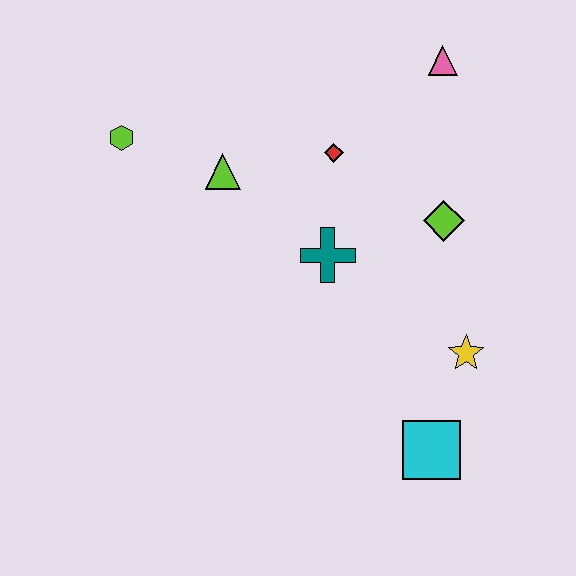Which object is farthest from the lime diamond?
The lime hexagon is farthest from the lime diamond.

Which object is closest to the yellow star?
The cyan square is closest to the yellow star.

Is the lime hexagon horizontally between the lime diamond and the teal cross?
No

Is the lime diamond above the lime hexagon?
No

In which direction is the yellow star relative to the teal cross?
The yellow star is to the right of the teal cross.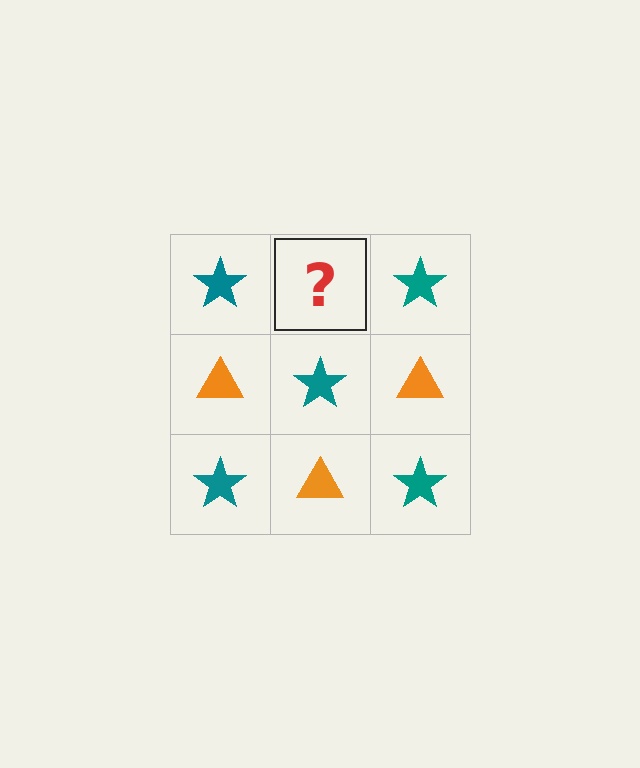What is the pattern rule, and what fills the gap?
The rule is that it alternates teal star and orange triangle in a checkerboard pattern. The gap should be filled with an orange triangle.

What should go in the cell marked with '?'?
The missing cell should contain an orange triangle.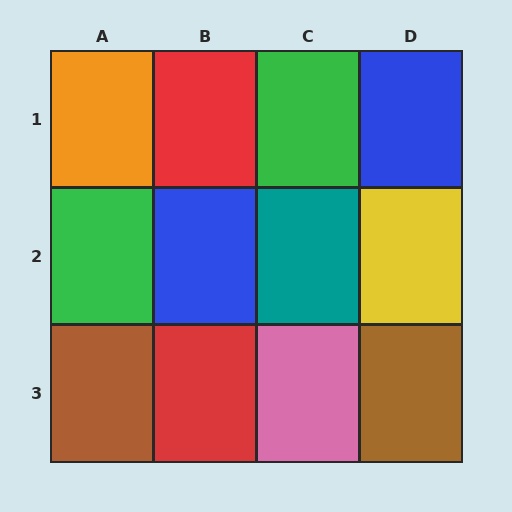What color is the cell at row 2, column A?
Green.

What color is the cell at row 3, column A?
Brown.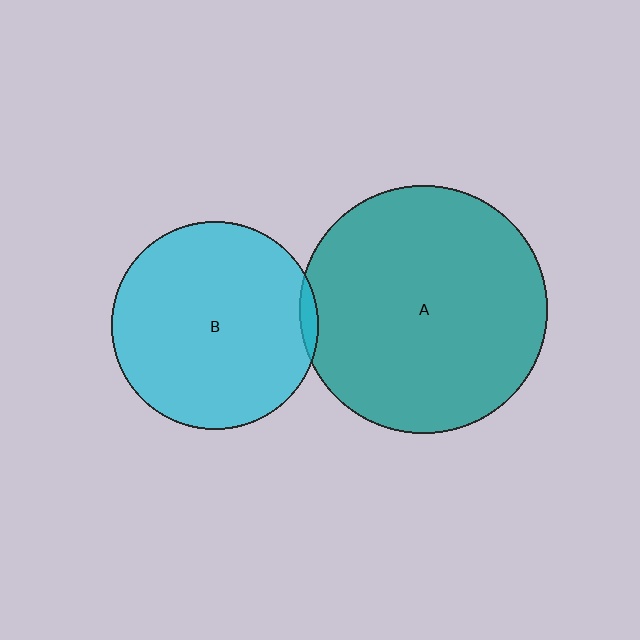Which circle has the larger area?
Circle A (teal).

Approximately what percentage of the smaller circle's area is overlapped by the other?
Approximately 5%.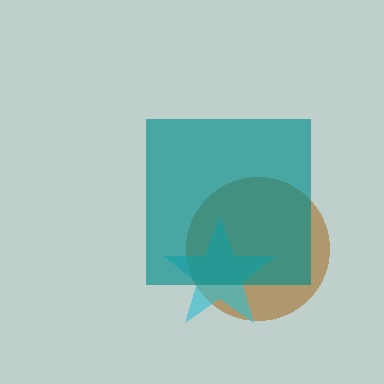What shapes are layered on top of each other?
The layered shapes are: a brown circle, a cyan star, a teal square.